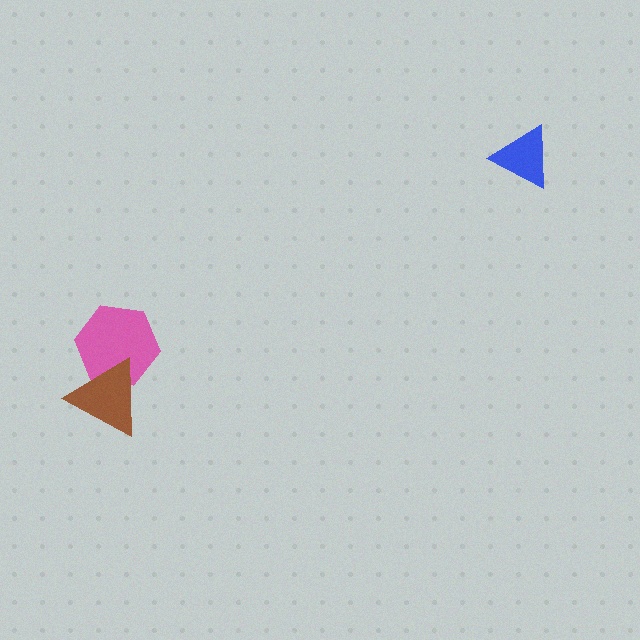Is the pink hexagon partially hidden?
Yes, it is partially covered by another shape.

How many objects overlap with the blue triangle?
0 objects overlap with the blue triangle.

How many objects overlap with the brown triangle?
1 object overlaps with the brown triangle.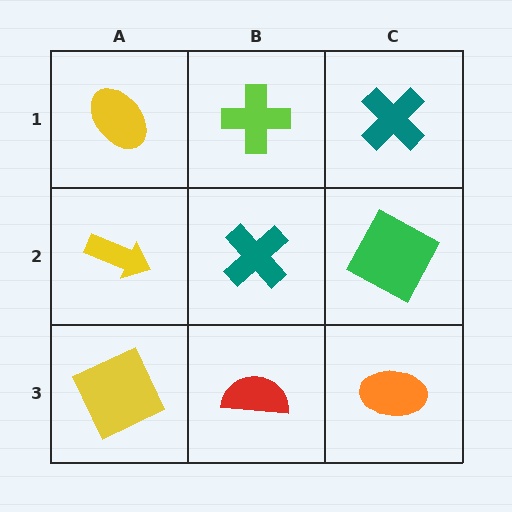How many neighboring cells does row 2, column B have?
4.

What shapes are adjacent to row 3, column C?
A green square (row 2, column C), a red semicircle (row 3, column B).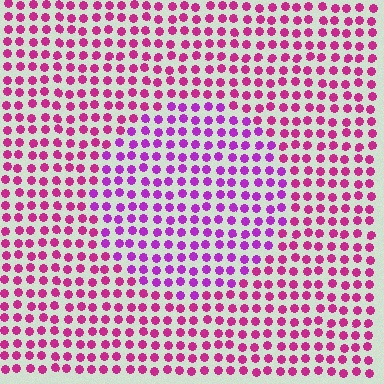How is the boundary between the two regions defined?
The boundary is defined purely by a slight shift in hue (about 30 degrees). Spacing, size, and orientation are identical on both sides.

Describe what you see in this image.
The image is filled with small magenta elements in a uniform arrangement. A circle-shaped region is visible where the elements are tinted to a slightly different hue, forming a subtle color boundary.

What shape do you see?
I see a circle.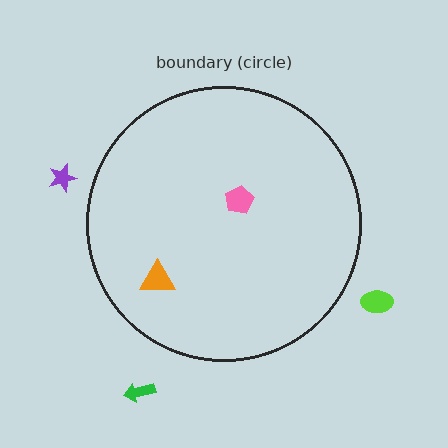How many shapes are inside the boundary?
2 inside, 3 outside.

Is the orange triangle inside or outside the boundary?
Inside.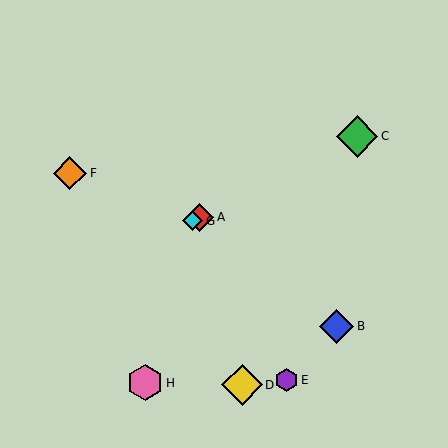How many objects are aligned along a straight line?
3 objects (A, C, G) are aligned along a straight line.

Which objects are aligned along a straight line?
Objects A, C, G are aligned along a straight line.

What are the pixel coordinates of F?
Object F is at (70, 173).